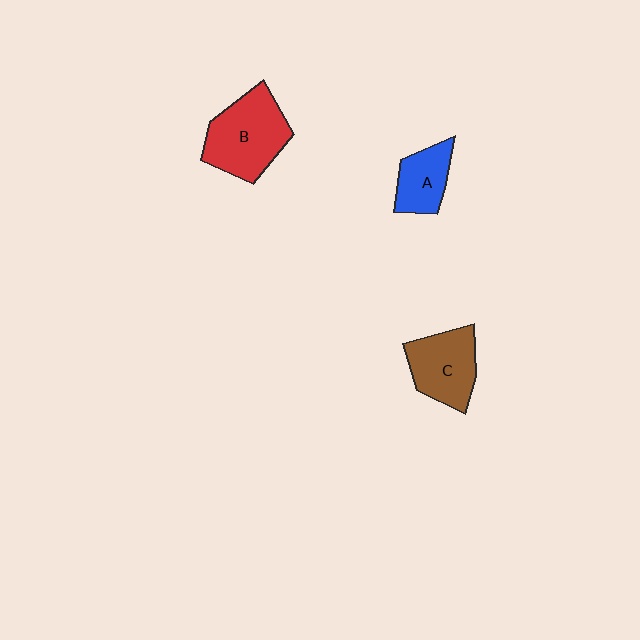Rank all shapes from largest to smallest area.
From largest to smallest: B (red), C (brown), A (blue).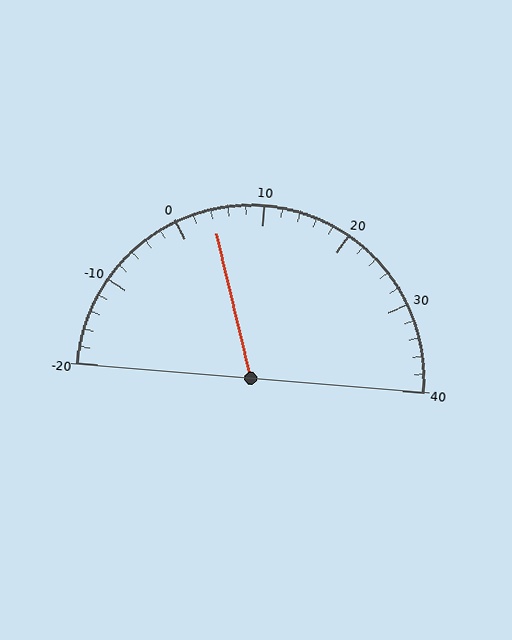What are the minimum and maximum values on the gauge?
The gauge ranges from -20 to 40.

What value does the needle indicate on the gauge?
The needle indicates approximately 4.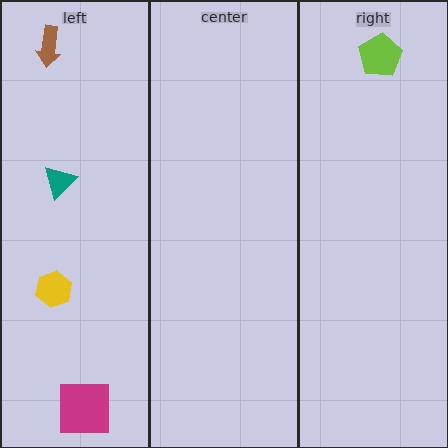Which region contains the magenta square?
The left region.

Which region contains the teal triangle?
The left region.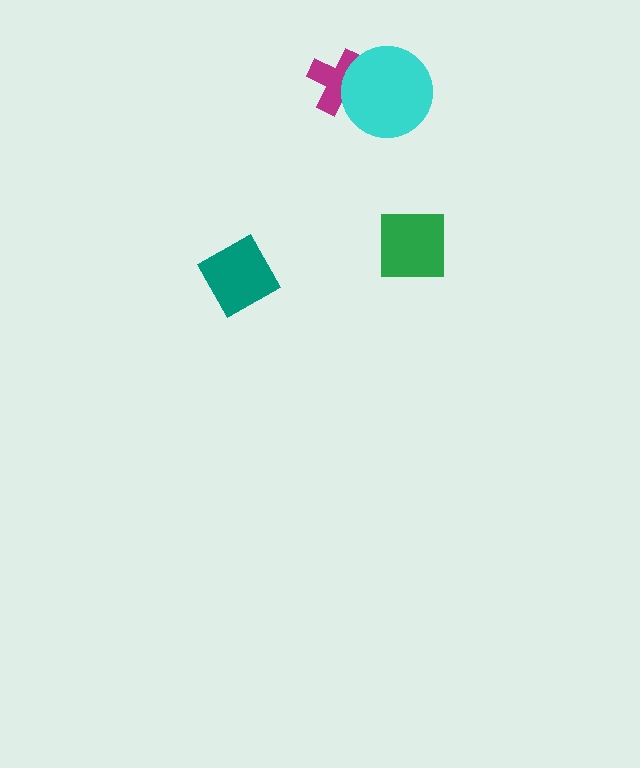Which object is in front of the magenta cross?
The cyan circle is in front of the magenta cross.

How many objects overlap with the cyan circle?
1 object overlaps with the cyan circle.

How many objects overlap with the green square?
0 objects overlap with the green square.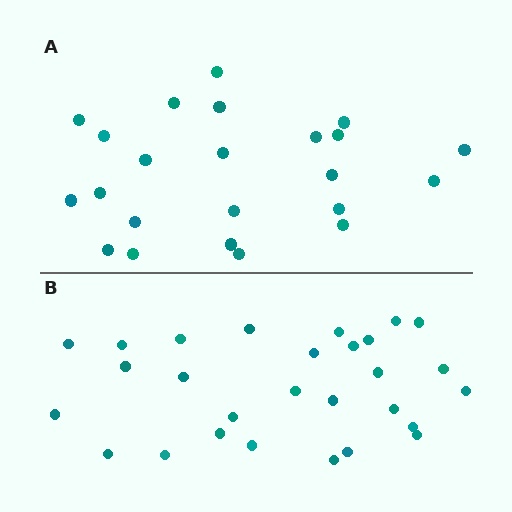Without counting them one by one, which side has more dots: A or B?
Region B (the bottom region) has more dots.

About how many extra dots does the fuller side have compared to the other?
Region B has about 5 more dots than region A.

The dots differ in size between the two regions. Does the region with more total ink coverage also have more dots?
No. Region A has more total ink coverage because its dots are larger, but region B actually contains more individual dots. Total area can be misleading — the number of items is what matters here.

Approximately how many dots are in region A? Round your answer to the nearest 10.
About 20 dots. (The exact count is 23, which rounds to 20.)